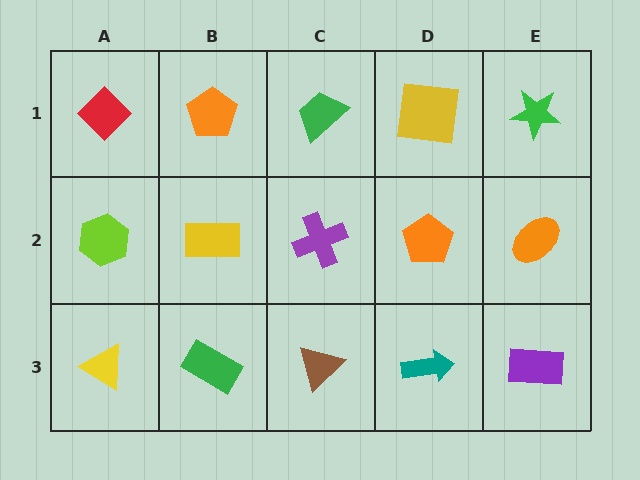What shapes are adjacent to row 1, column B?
A yellow rectangle (row 2, column B), a red diamond (row 1, column A), a green trapezoid (row 1, column C).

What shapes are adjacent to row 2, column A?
A red diamond (row 1, column A), a yellow triangle (row 3, column A), a yellow rectangle (row 2, column B).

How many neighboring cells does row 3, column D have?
3.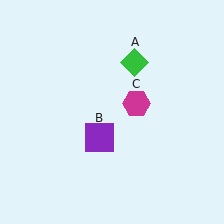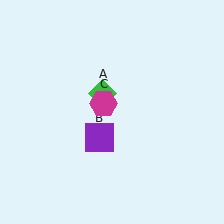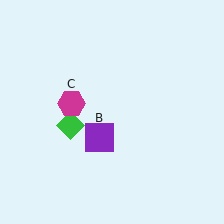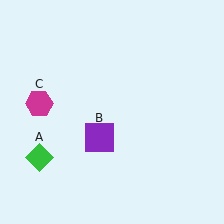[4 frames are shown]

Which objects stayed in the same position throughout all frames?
Purple square (object B) remained stationary.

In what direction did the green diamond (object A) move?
The green diamond (object A) moved down and to the left.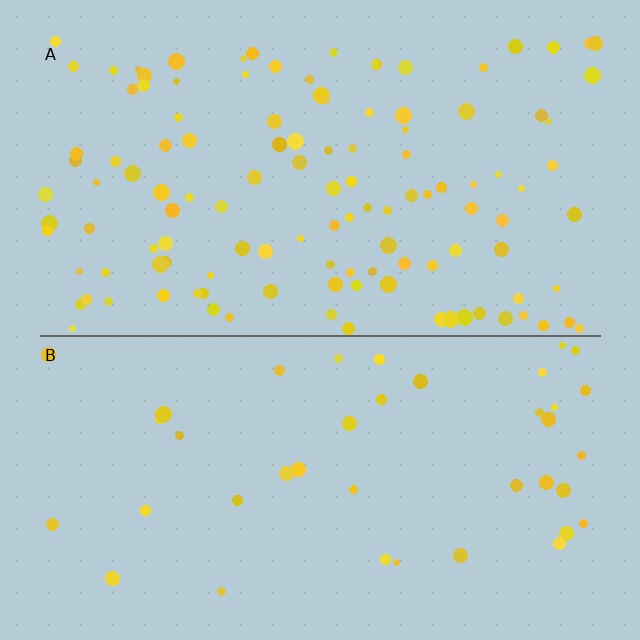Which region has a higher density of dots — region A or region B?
A (the top).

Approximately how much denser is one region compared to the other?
Approximately 3.0× — region A over region B.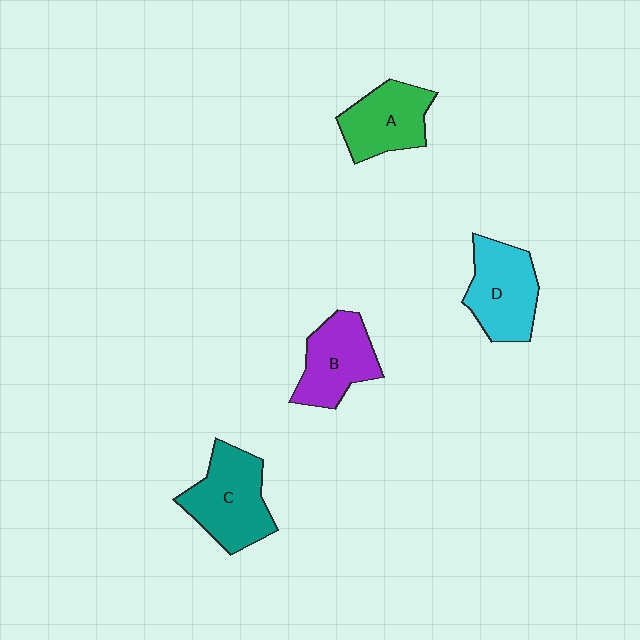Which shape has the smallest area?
Shape A (green).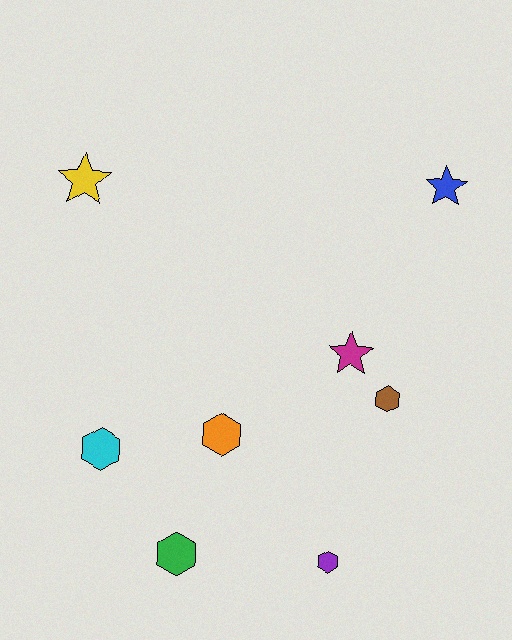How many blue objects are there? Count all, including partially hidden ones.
There is 1 blue object.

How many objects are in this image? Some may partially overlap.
There are 8 objects.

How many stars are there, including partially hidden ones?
There are 3 stars.